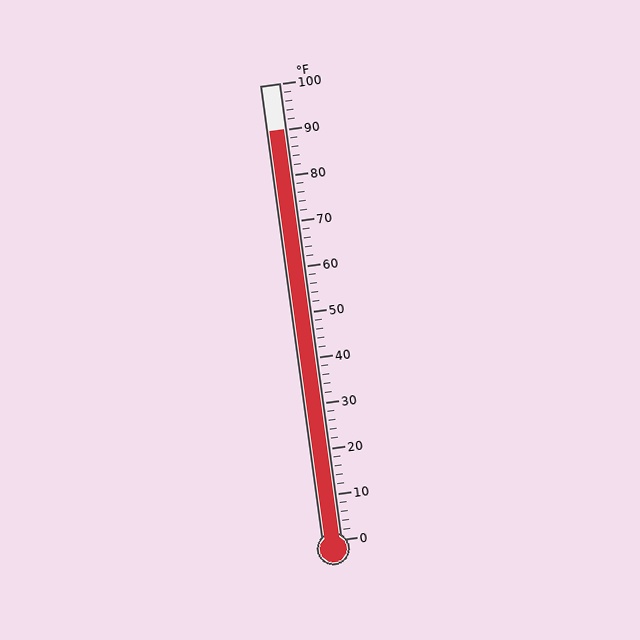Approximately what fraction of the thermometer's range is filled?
The thermometer is filled to approximately 90% of its range.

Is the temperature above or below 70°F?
The temperature is above 70°F.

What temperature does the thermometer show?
The thermometer shows approximately 90°F.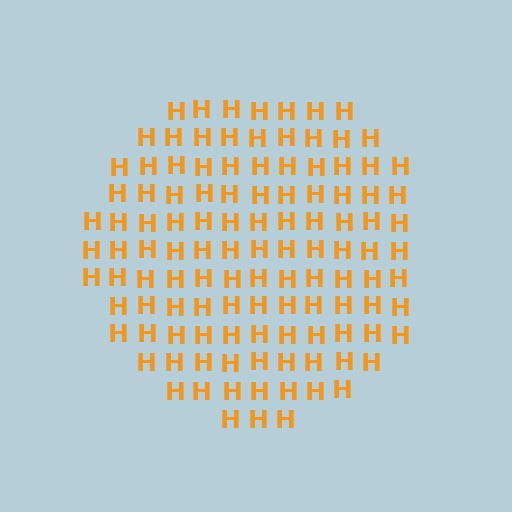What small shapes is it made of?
It is made of small letter H's.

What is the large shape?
The large shape is a circle.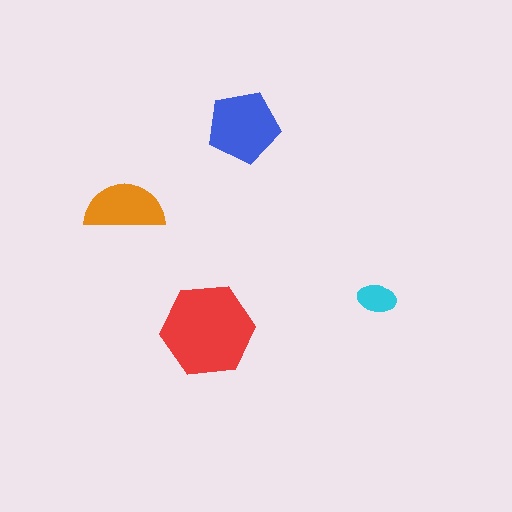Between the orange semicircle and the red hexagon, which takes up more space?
The red hexagon.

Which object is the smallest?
The cyan ellipse.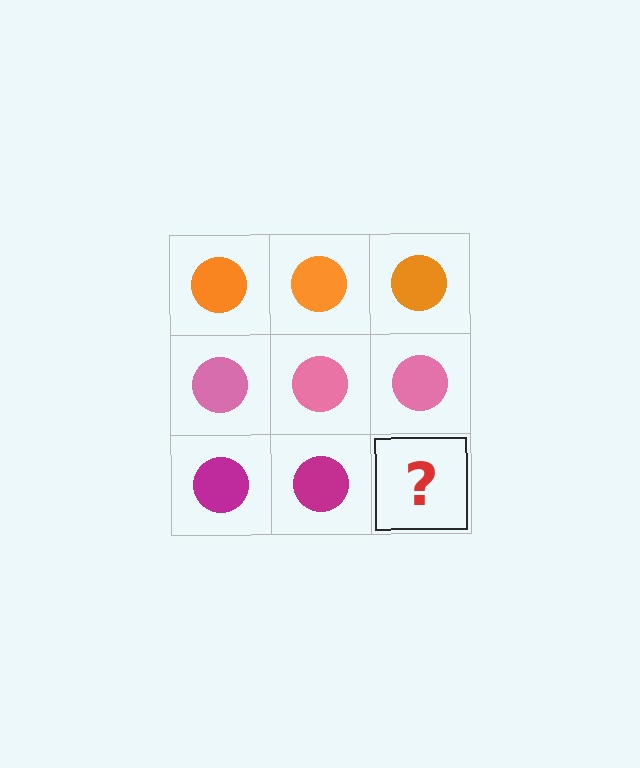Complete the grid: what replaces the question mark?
The question mark should be replaced with a magenta circle.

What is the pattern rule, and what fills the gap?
The rule is that each row has a consistent color. The gap should be filled with a magenta circle.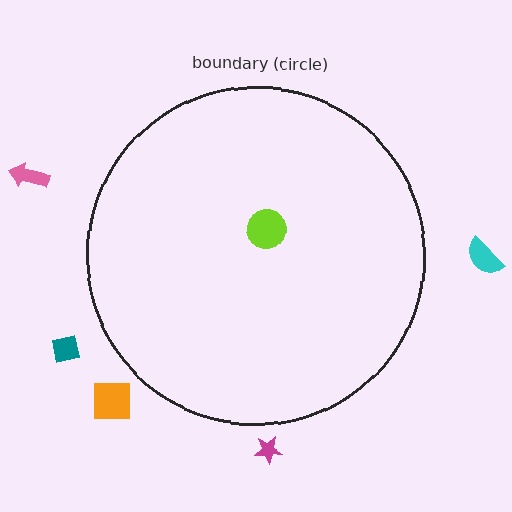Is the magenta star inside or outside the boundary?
Outside.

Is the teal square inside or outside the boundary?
Outside.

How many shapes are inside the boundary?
1 inside, 5 outside.